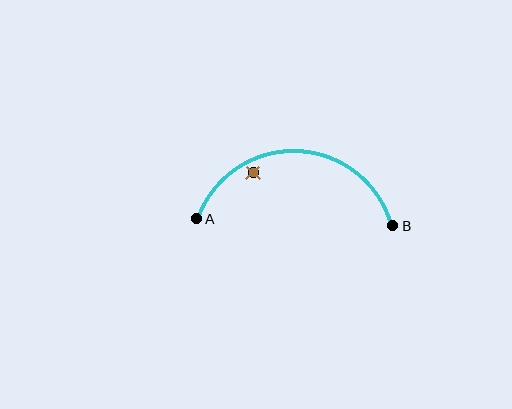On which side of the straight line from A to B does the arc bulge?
The arc bulges above the straight line connecting A and B.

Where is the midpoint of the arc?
The arc midpoint is the point on the curve farthest from the straight line joining A and B. It sits above that line.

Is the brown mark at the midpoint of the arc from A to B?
No — the brown mark does not lie on the arc at all. It sits slightly inside the curve.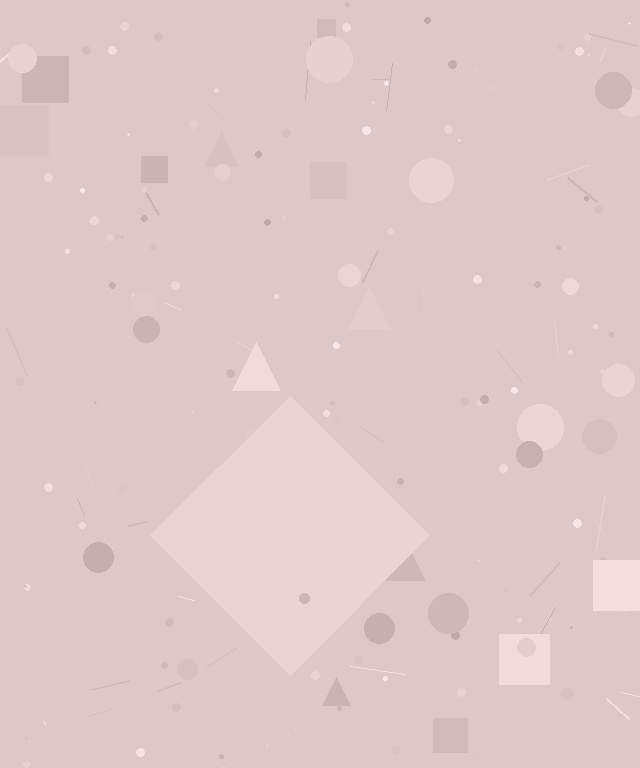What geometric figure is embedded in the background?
A diamond is embedded in the background.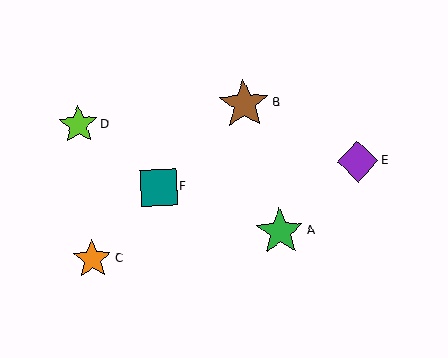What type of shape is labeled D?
Shape D is a lime star.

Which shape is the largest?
The brown star (labeled B) is the largest.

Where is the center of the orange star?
The center of the orange star is at (92, 259).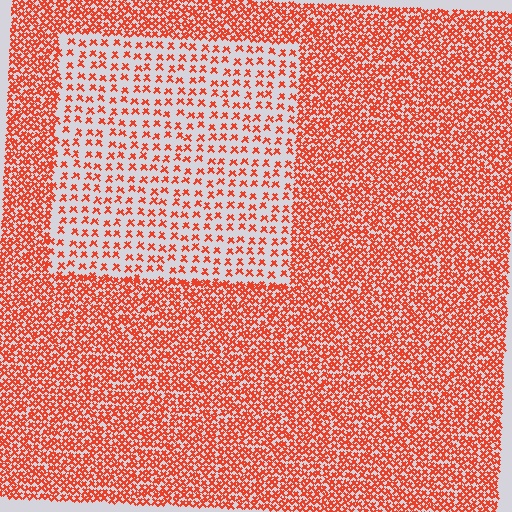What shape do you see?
I see a rectangle.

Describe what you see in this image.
The image contains small red elements arranged at two different densities. A rectangle-shaped region is visible where the elements are less densely packed than the surrounding area.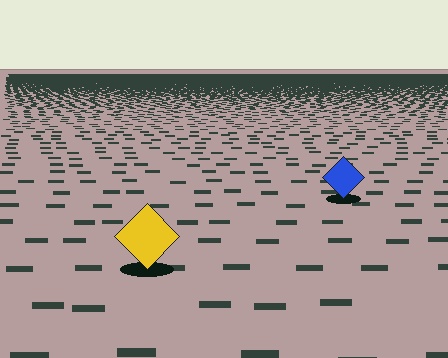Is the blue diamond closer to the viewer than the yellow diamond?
No. The yellow diamond is closer — you can tell from the texture gradient: the ground texture is coarser near it.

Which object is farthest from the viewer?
The blue diamond is farthest from the viewer. It appears smaller and the ground texture around it is denser.